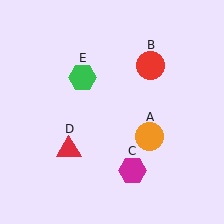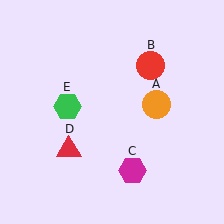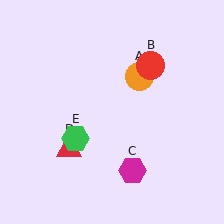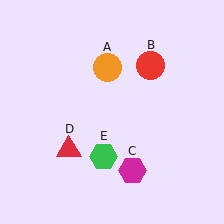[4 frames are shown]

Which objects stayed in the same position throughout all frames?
Red circle (object B) and magenta hexagon (object C) and red triangle (object D) remained stationary.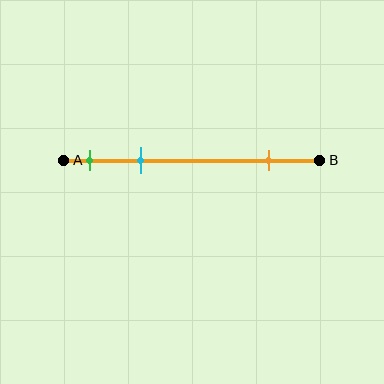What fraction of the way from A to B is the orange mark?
The orange mark is approximately 80% (0.8) of the way from A to B.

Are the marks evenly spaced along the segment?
No, the marks are not evenly spaced.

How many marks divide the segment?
There are 3 marks dividing the segment.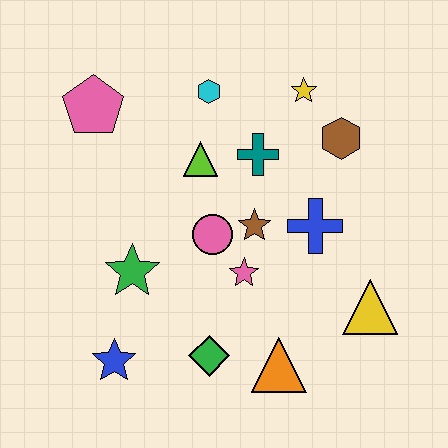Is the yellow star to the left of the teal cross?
No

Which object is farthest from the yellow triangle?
The pink pentagon is farthest from the yellow triangle.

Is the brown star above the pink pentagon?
No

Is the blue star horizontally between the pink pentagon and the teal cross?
Yes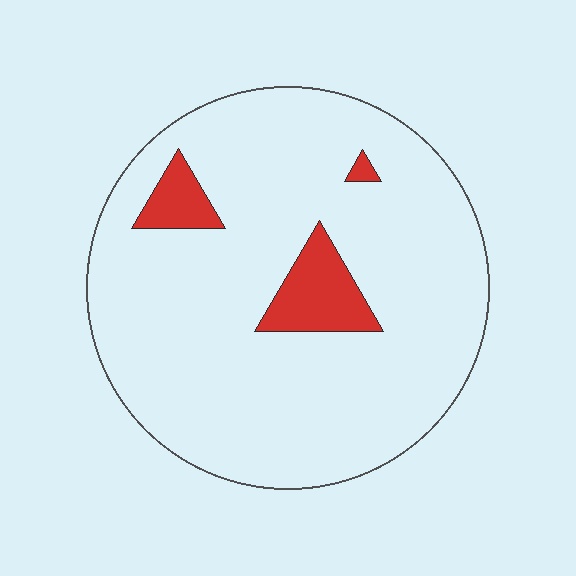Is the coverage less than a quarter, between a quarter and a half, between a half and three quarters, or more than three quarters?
Less than a quarter.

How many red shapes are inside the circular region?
3.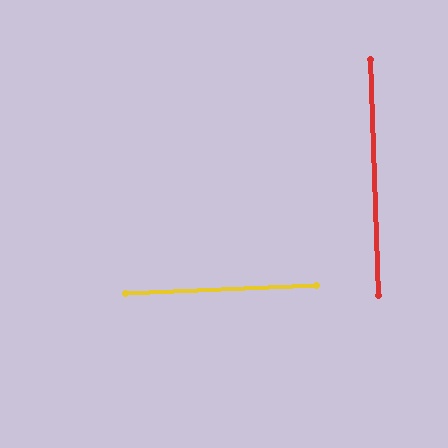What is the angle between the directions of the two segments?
Approximately 90 degrees.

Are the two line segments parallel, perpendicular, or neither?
Perpendicular — they meet at approximately 90°.